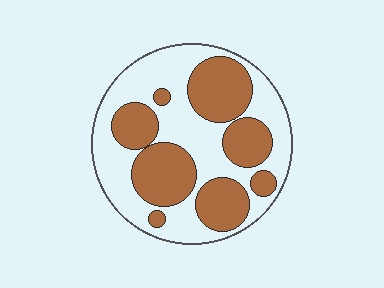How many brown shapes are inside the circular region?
8.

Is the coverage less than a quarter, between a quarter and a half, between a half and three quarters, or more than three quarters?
Between a quarter and a half.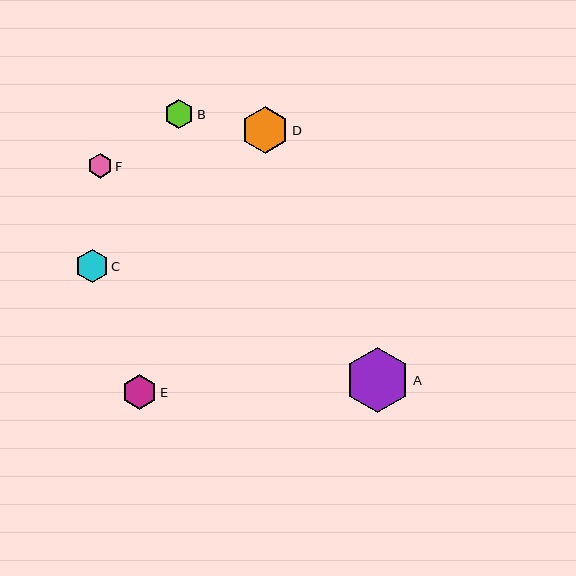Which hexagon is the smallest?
Hexagon F is the smallest with a size of approximately 24 pixels.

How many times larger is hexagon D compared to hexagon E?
Hexagon D is approximately 1.4 times the size of hexagon E.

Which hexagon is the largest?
Hexagon A is the largest with a size of approximately 65 pixels.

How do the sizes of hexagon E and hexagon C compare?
Hexagon E and hexagon C are approximately the same size.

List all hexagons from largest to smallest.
From largest to smallest: A, D, E, C, B, F.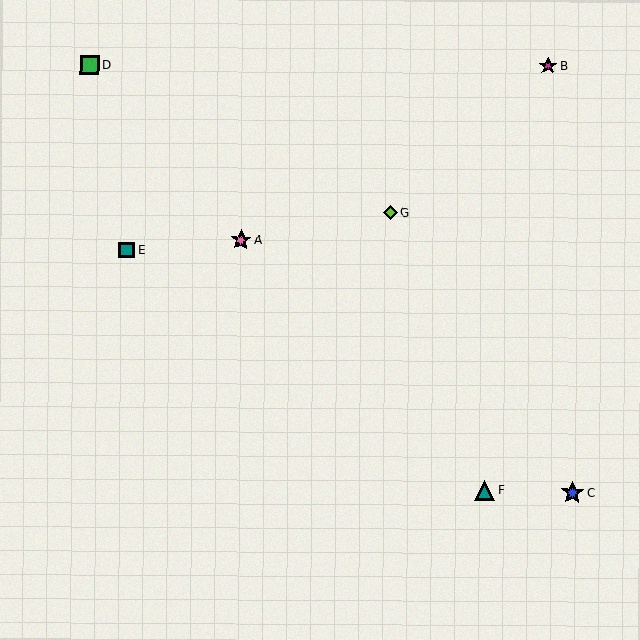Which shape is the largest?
The blue star (labeled C) is the largest.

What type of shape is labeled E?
Shape E is a teal square.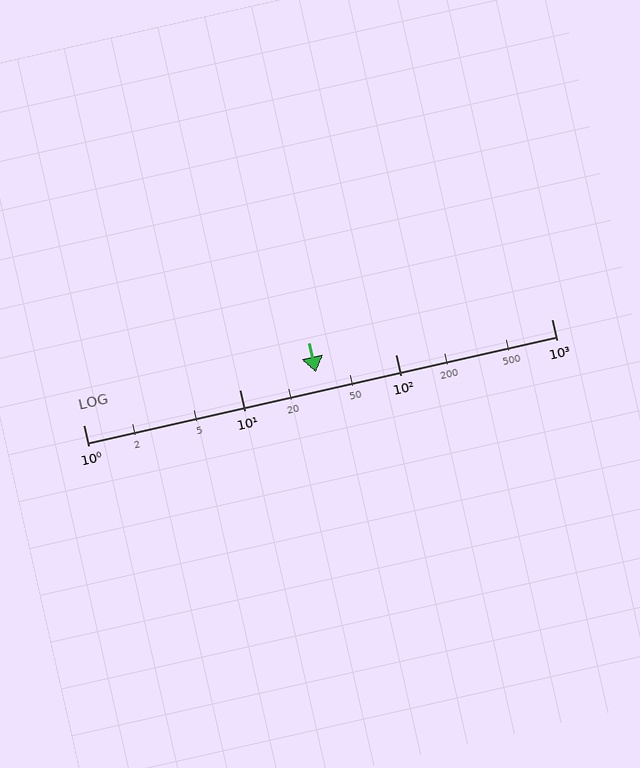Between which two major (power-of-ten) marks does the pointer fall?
The pointer is between 10 and 100.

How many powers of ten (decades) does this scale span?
The scale spans 3 decades, from 1 to 1000.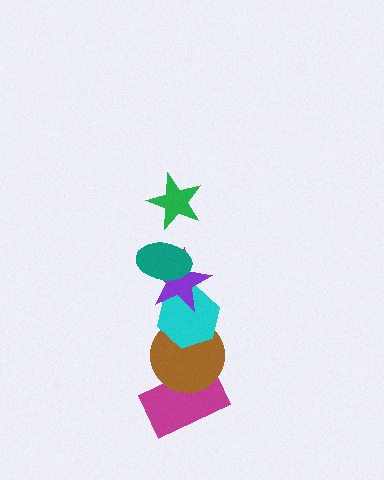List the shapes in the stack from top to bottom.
From top to bottom: the green star, the teal ellipse, the purple star, the cyan hexagon, the brown circle, the magenta rectangle.